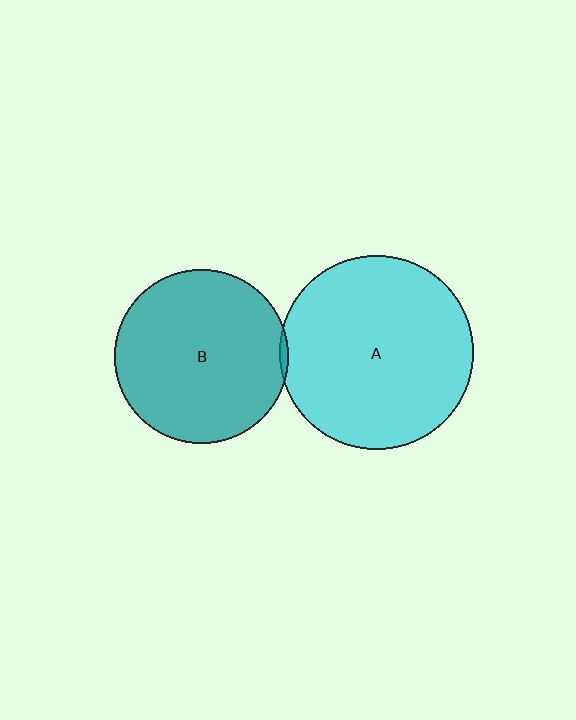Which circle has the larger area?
Circle A (cyan).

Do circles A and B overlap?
Yes.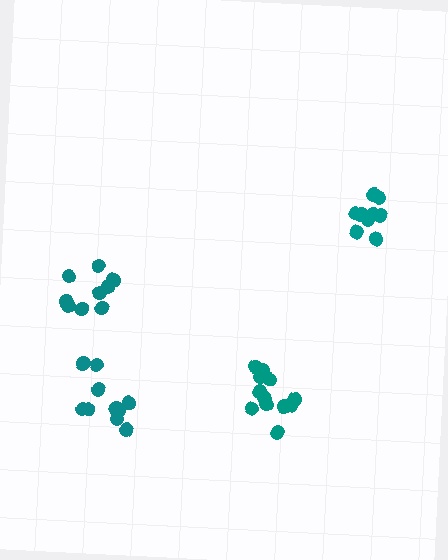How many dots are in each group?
Group 1: 12 dots, Group 2: 10 dots, Group 3: 10 dots, Group 4: 9 dots (41 total).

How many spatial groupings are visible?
There are 4 spatial groupings.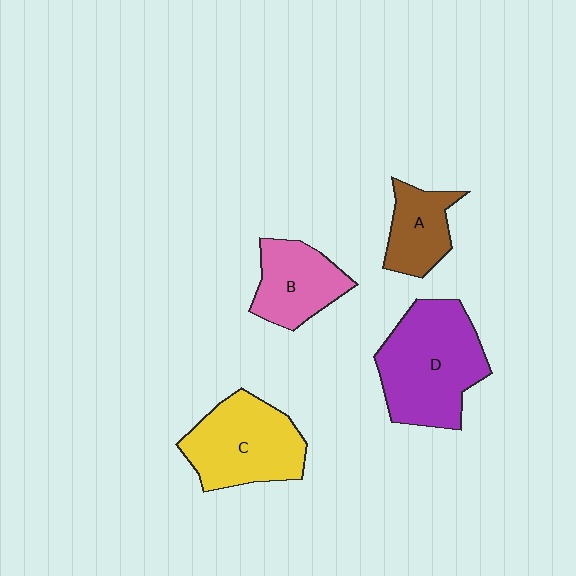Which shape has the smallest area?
Shape A (brown).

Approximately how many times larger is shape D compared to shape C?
Approximately 1.2 times.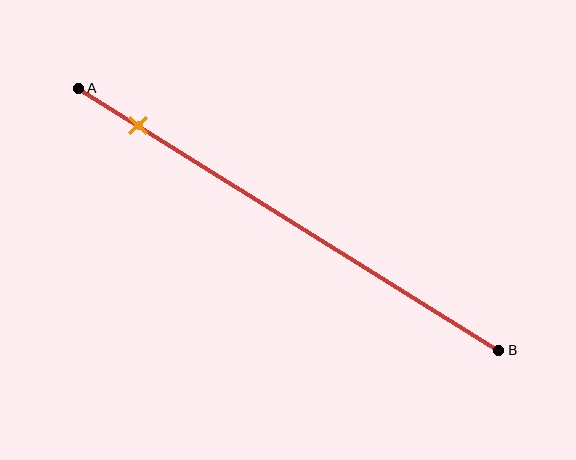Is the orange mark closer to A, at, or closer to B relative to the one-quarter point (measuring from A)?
The orange mark is closer to point A than the one-quarter point of segment AB.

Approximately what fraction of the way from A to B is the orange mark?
The orange mark is approximately 15% of the way from A to B.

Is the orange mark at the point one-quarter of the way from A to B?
No, the mark is at about 15% from A, not at the 25% one-quarter point.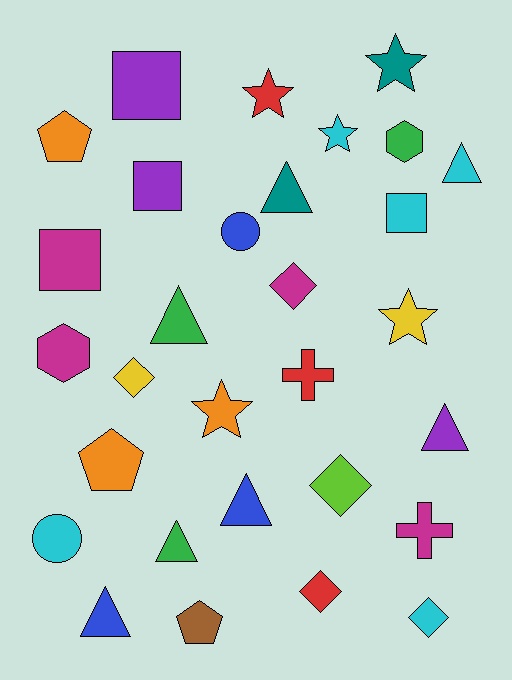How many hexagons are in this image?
There are 2 hexagons.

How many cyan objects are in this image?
There are 5 cyan objects.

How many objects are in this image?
There are 30 objects.